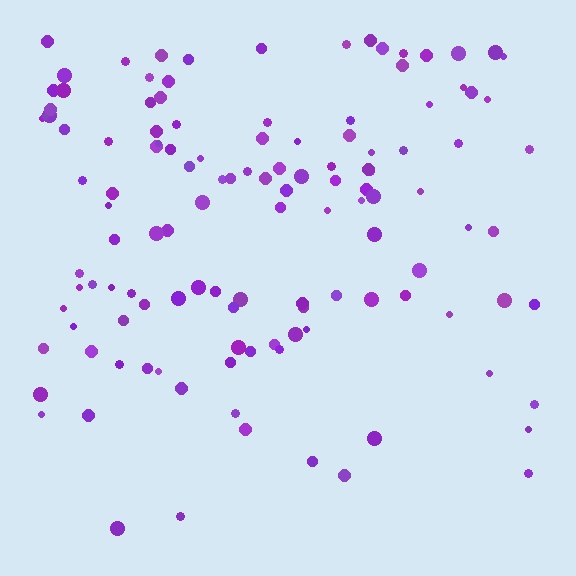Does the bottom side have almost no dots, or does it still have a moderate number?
Still a moderate number, just noticeably fewer than the top.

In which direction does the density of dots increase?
From bottom to top, with the top side densest.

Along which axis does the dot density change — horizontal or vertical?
Vertical.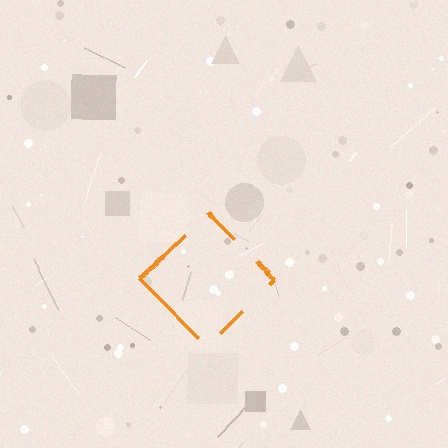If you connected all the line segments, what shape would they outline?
They would outline a diamond.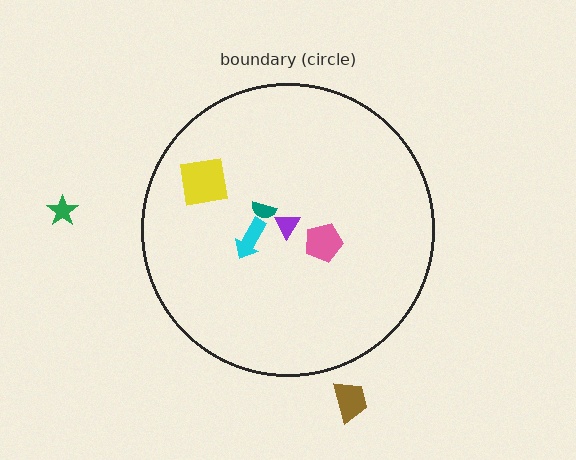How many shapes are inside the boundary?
5 inside, 2 outside.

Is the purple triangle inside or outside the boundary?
Inside.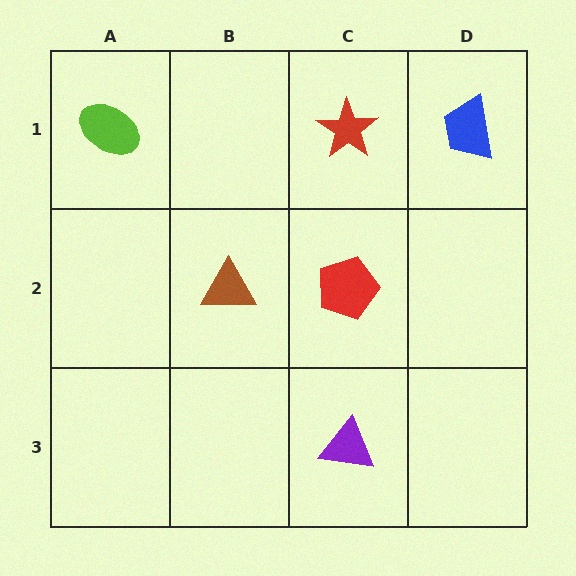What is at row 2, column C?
A red pentagon.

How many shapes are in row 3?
1 shape.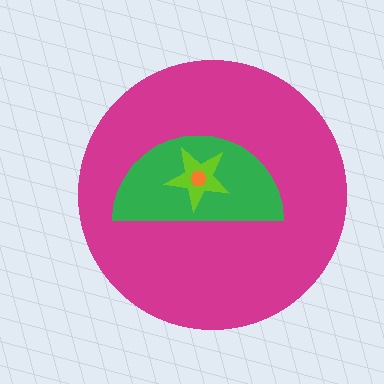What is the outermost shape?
The magenta circle.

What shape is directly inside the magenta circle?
The green semicircle.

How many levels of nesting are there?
4.